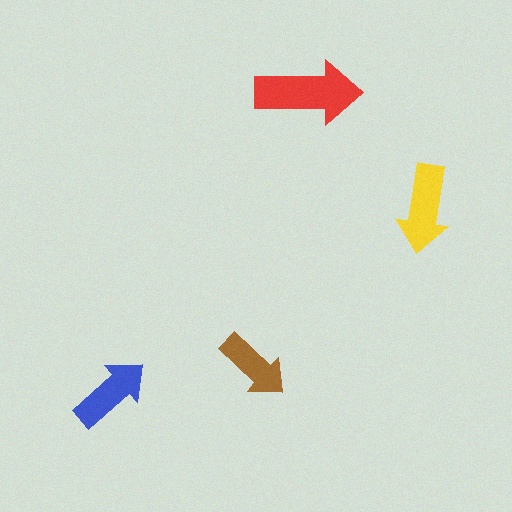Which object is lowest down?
The blue arrow is bottommost.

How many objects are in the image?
There are 4 objects in the image.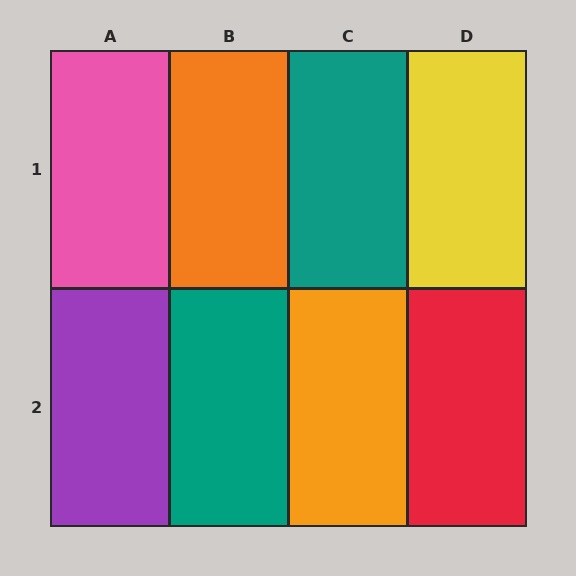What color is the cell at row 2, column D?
Red.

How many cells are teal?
2 cells are teal.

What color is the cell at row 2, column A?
Purple.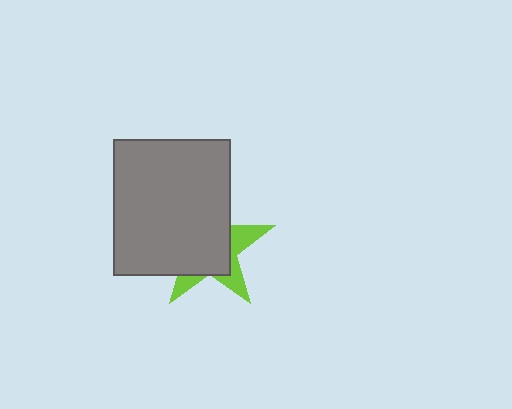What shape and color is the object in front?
The object in front is a gray rectangle.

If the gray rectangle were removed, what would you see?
You would see the complete lime star.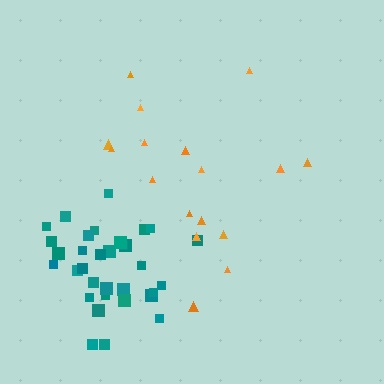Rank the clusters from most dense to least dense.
teal, orange.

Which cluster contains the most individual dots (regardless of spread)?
Teal (33).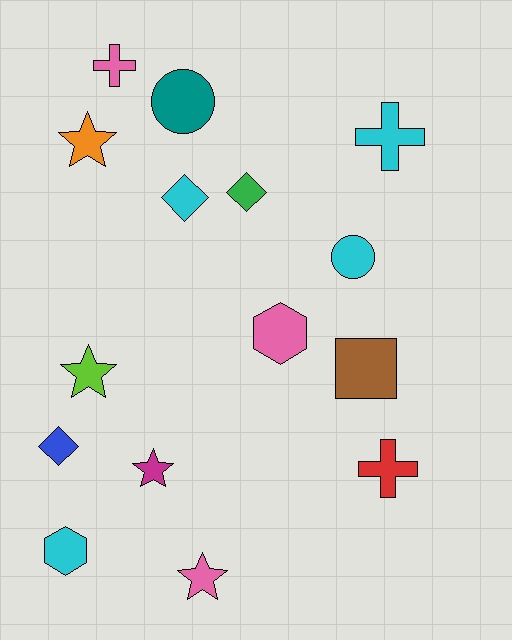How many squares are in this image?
There is 1 square.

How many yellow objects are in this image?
There are no yellow objects.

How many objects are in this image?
There are 15 objects.